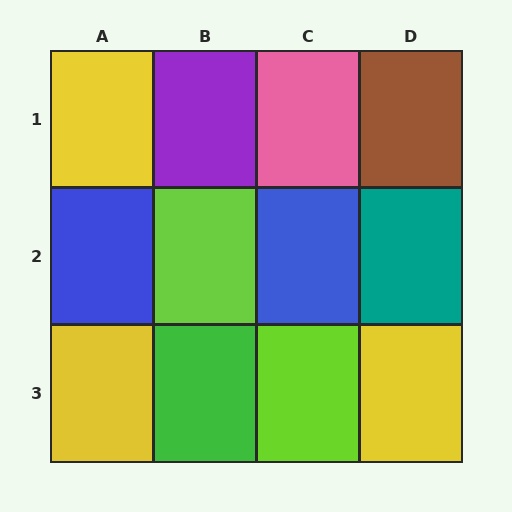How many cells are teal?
1 cell is teal.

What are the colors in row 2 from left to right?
Blue, lime, blue, teal.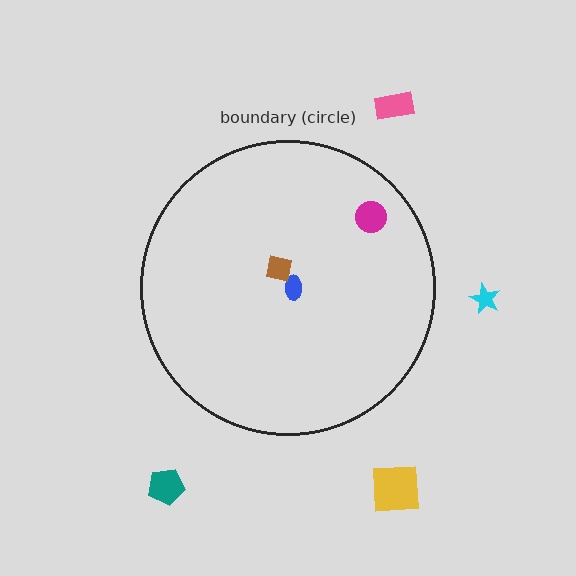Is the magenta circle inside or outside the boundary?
Inside.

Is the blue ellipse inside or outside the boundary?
Inside.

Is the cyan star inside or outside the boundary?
Outside.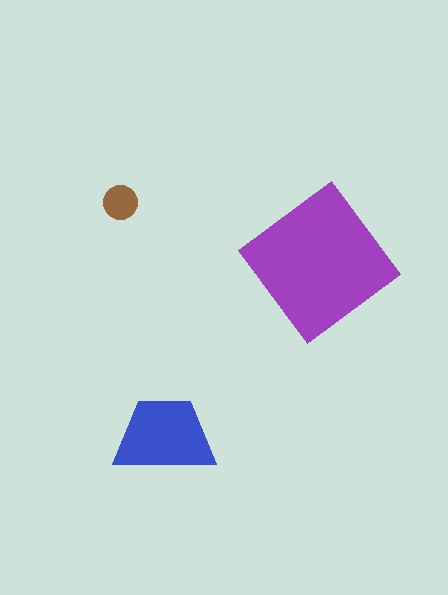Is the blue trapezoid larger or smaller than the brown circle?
Larger.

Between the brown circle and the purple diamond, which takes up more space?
The purple diamond.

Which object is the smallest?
The brown circle.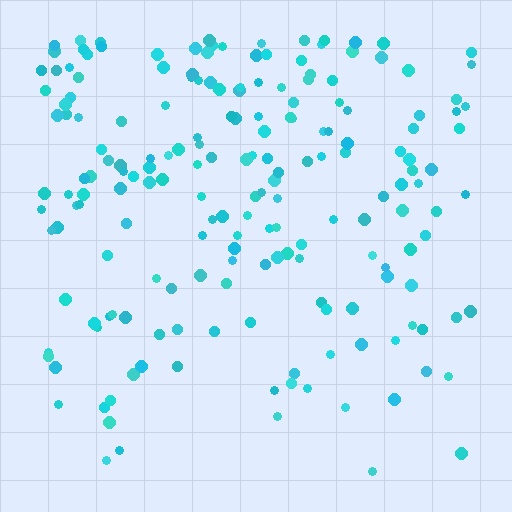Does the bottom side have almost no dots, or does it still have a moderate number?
Still a moderate number, just noticeably fewer than the top.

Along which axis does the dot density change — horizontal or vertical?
Vertical.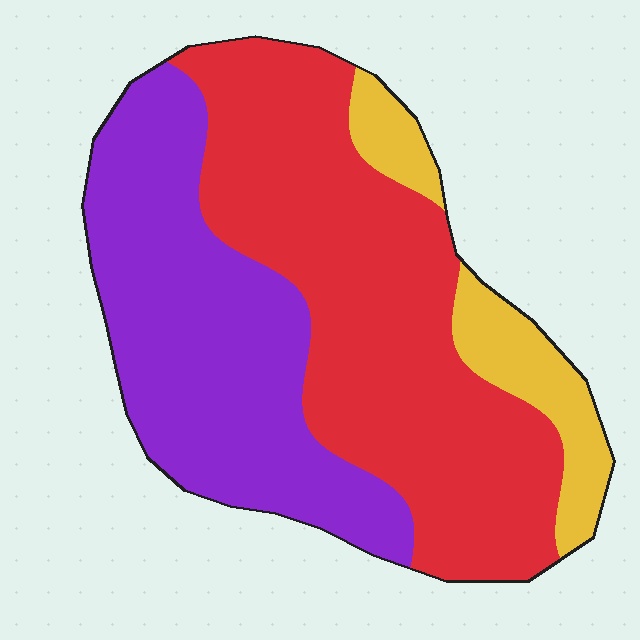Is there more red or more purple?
Red.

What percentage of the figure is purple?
Purple takes up about three eighths (3/8) of the figure.